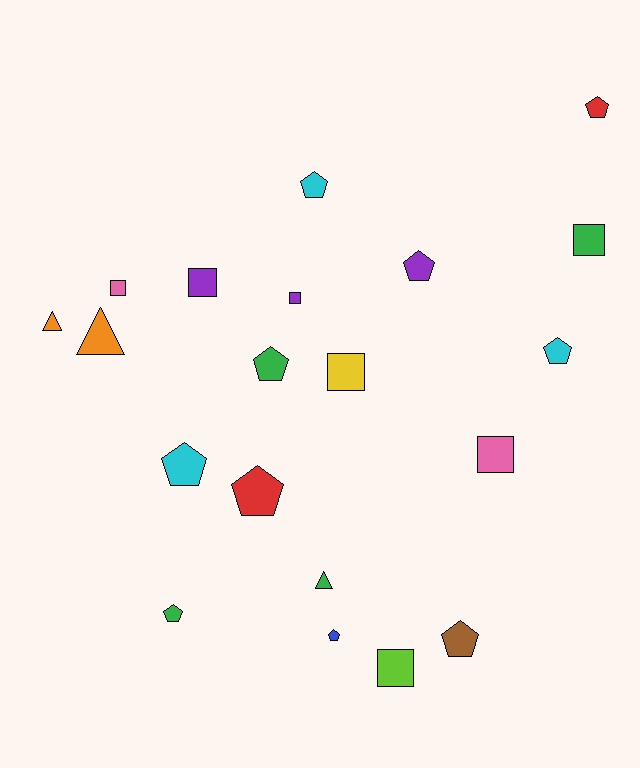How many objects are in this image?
There are 20 objects.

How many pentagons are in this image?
There are 10 pentagons.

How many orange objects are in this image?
There are 2 orange objects.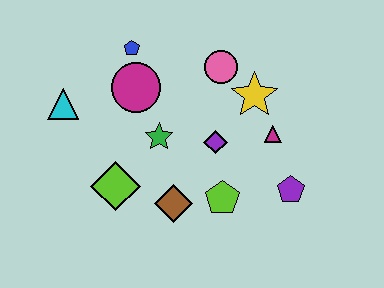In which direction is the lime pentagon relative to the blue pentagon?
The lime pentagon is below the blue pentagon.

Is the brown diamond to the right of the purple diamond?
No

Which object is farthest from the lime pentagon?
The cyan triangle is farthest from the lime pentagon.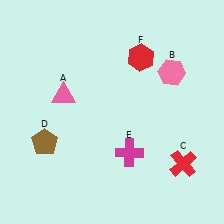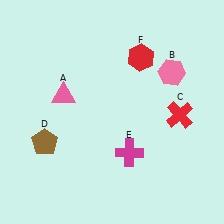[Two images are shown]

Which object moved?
The red cross (C) moved up.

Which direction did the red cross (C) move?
The red cross (C) moved up.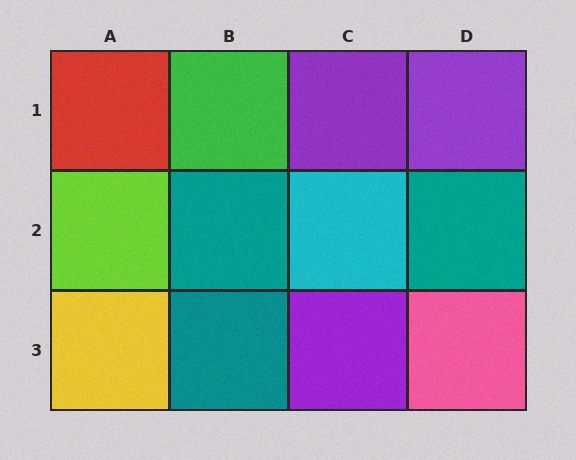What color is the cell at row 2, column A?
Lime.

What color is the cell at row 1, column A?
Red.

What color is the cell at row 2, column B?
Teal.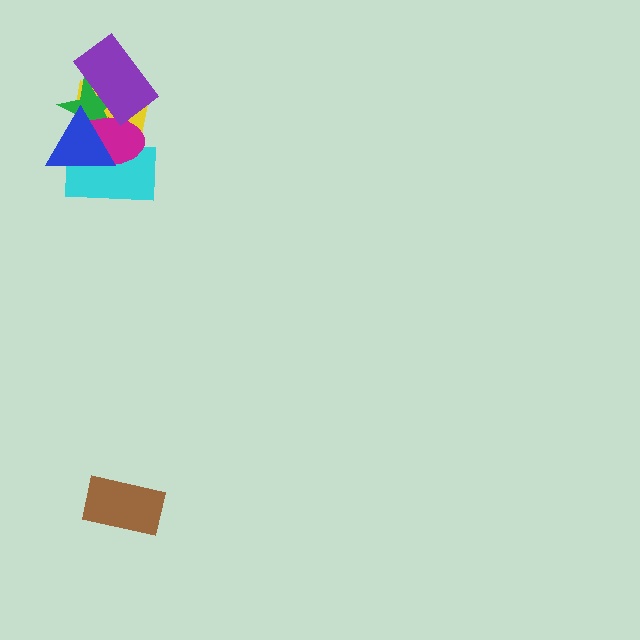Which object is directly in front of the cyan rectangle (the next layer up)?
The magenta ellipse is directly in front of the cyan rectangle.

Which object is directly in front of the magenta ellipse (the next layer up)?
The blue triangle is directly in front of the magenta ellipse.